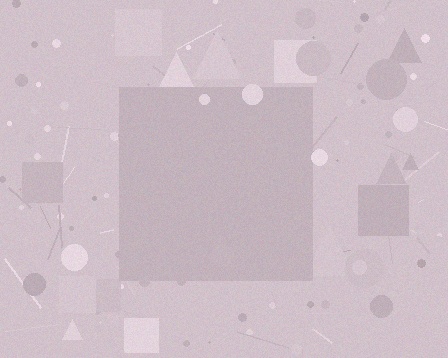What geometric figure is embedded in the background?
A square is embedded in the background.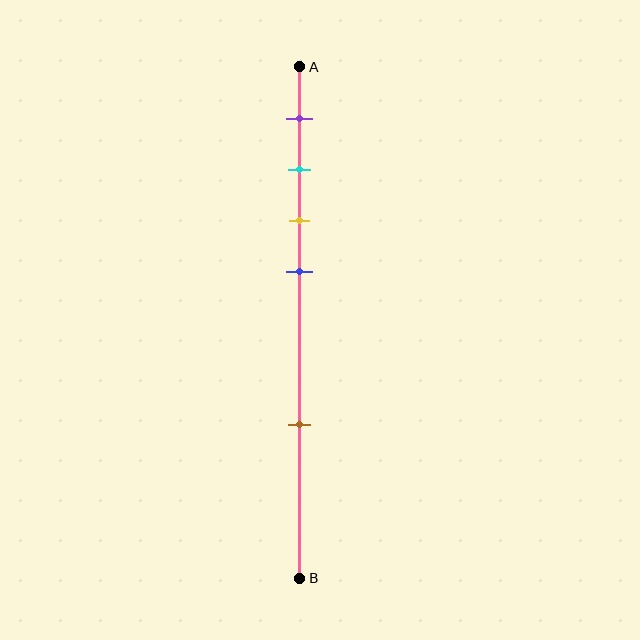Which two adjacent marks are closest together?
The cyan and yellow marks are the closest adjacent pair.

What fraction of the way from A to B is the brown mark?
The brown mark is approximately 70% (0.7) of the way from A to B.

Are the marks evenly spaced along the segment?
No, the marks are not evenly spaced.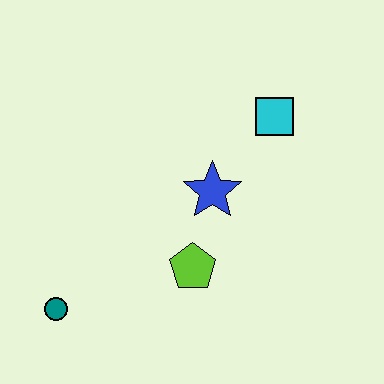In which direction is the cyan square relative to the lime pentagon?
The cyan square is above the lime pentagon.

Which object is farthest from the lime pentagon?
The cyan square is farthest from the lime pentagon.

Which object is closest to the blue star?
The lime pentagon is closest to the blue star.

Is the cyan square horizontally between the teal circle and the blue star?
No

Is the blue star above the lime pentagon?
Yes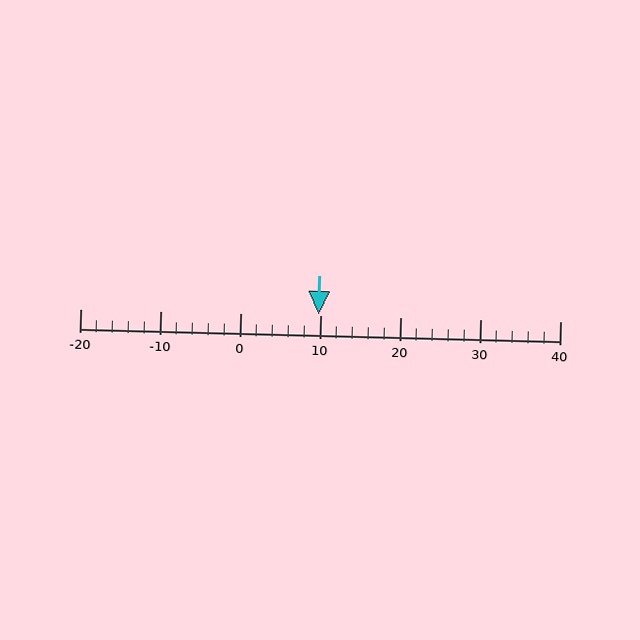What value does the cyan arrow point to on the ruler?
The cyan arrow points to approximately 10.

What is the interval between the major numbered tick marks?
The major tick marks are spaced 10 units apart.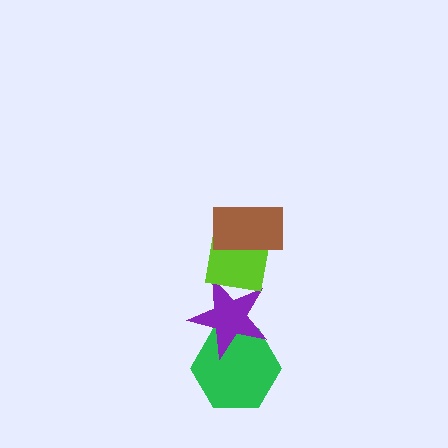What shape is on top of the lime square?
The brown rectangle is on top of the lime square.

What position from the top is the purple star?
The purple star is 3rd from the top.